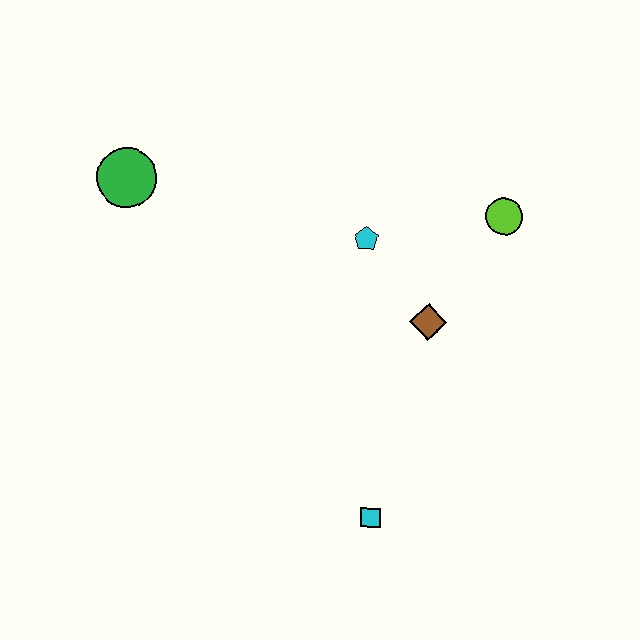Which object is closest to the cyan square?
The brown diamond is closest to the cyan square.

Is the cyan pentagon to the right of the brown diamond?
No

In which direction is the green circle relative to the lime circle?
The green circle is to the left of the lime circle.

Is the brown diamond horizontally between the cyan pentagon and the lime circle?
Yes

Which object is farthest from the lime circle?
The green circle is farthest from the lime circle.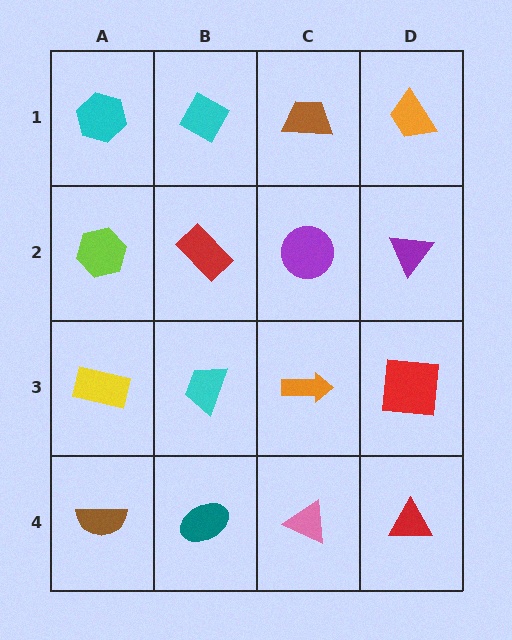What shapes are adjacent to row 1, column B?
A red rectangle (row 2, column B), a cyan hexagon (row 1, column A), a brown trapezoid (row 1, column C).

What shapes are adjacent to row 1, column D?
A purple triangle (row 2, column D), a brown trapezoid (row 1, column C).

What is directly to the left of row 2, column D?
A purple circle.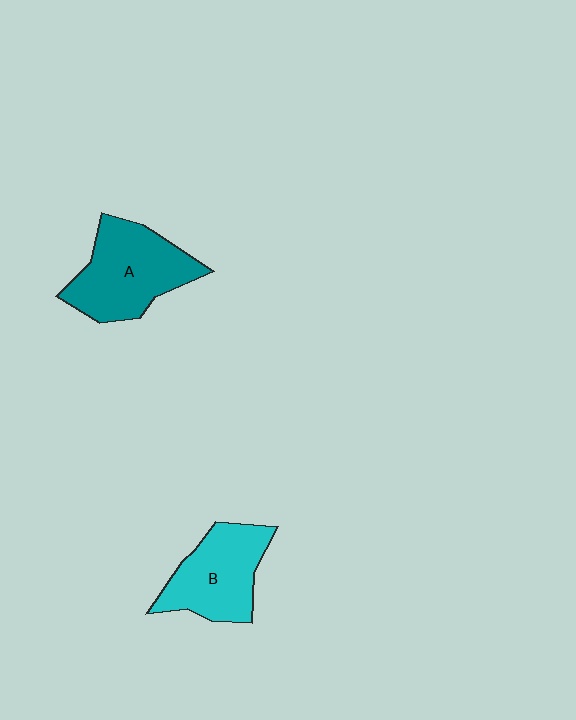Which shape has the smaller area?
Shape B (cyan).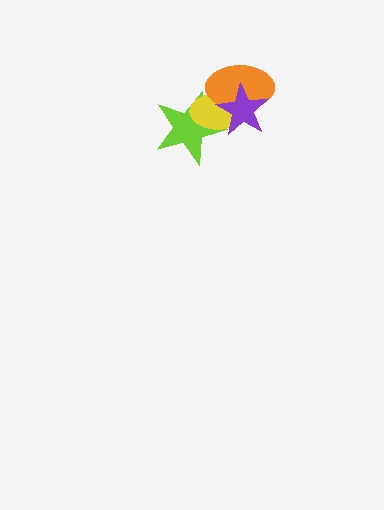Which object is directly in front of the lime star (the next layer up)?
The yellow ellipse is directly in front of the lime star.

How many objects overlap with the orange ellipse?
3 objects overlap with the orange ellipse.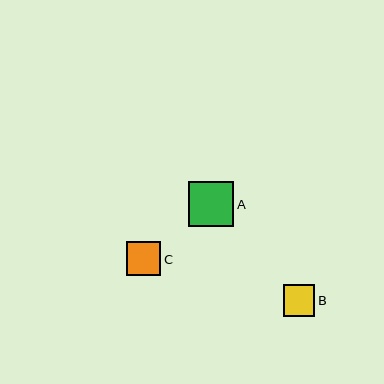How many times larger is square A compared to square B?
Square A is approximately 1.4 times the size of square B.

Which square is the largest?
Square A is the largest with a size of approximately 45 pixels.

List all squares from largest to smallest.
From largest to smallest: A, C, B.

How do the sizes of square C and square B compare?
Square C and square B are approximately the same size.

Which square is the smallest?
Square B is the smallest with a size of approximately 31 pixels.